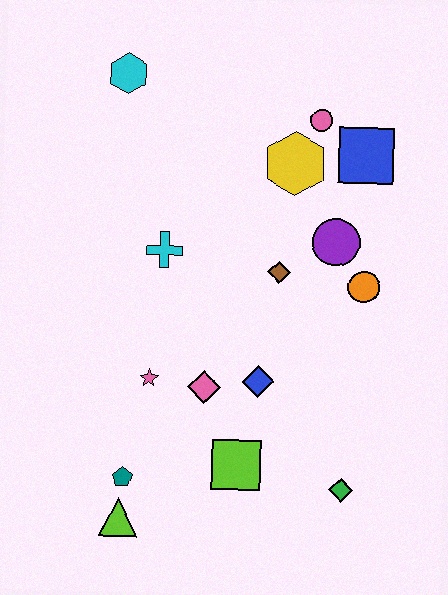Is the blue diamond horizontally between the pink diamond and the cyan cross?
No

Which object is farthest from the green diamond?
The cyan hexagon is farthest from the green diamond.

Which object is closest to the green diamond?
The lime square is closest to the green diamond.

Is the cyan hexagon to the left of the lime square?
Yes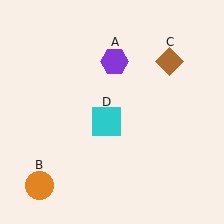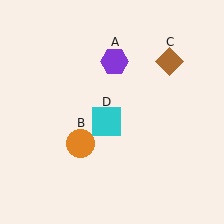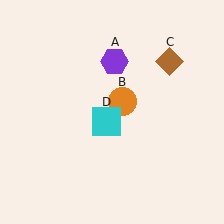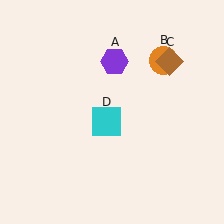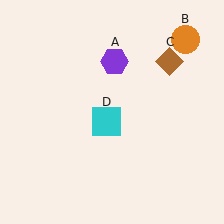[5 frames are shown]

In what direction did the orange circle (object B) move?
The orange circle (object B) moved up and to the right.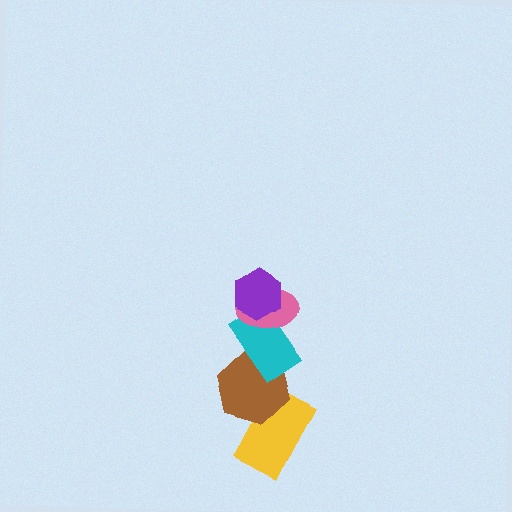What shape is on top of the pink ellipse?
The purple hexagon is on top of the pink ellipse.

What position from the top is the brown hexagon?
The brown hexagon is 4th from the top.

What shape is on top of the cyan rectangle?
The pink ellipse is on top of the cyan rectangle.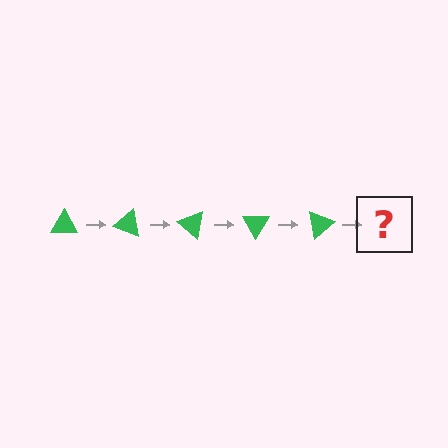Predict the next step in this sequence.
The next step is a green triangle rotated 100 degrees.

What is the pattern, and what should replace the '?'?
The pattern is that the triangle rotates 20 degrees each step. The '?' should be a green triangle rotated 100 degrees.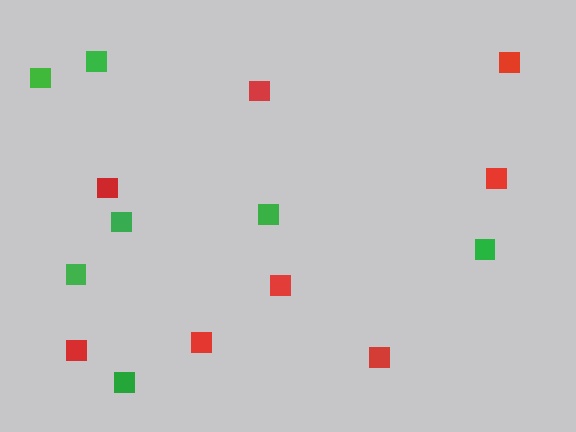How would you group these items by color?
There are 2 groups: one group of red squares (8) and one group of green squares (7).